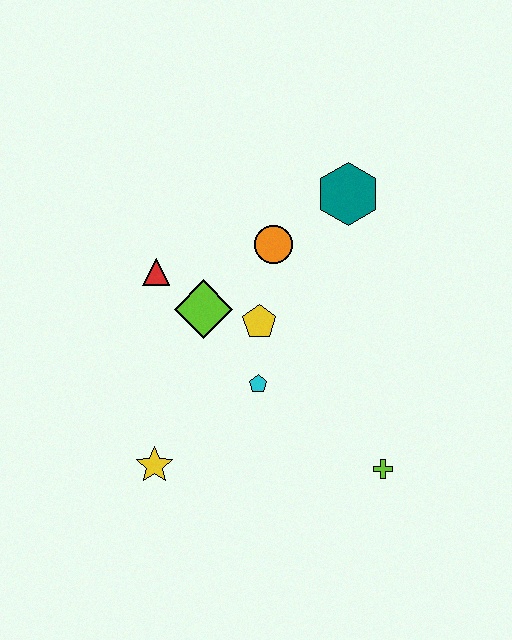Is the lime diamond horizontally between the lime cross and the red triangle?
Yes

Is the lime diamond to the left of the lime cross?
Yes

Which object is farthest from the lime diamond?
The lime cross is farthest from the lime diamond.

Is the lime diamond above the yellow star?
Yes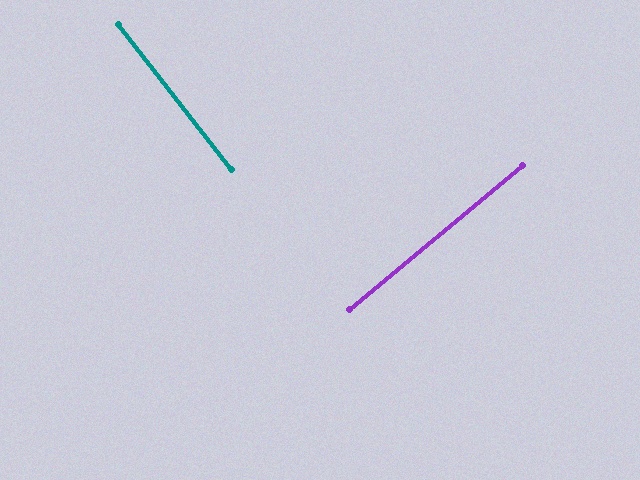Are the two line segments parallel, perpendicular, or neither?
Perpendicular — they meet at approximately 88°.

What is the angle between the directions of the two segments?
Approximately 88 degrees.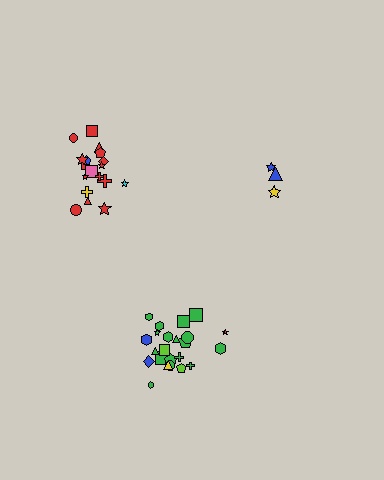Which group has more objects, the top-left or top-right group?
The top-left group.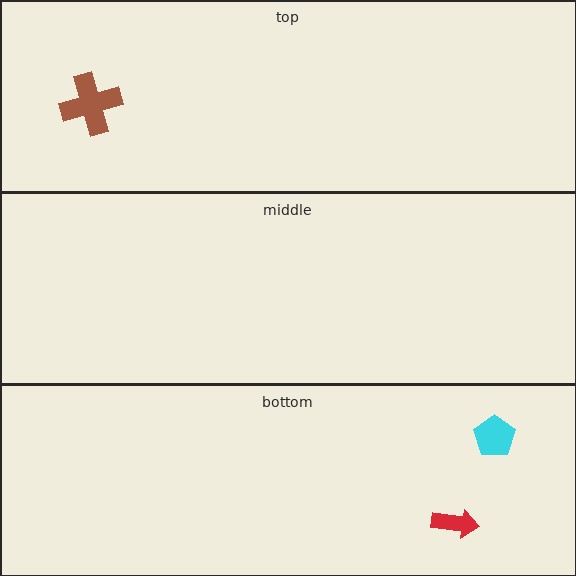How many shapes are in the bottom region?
2.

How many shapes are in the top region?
1.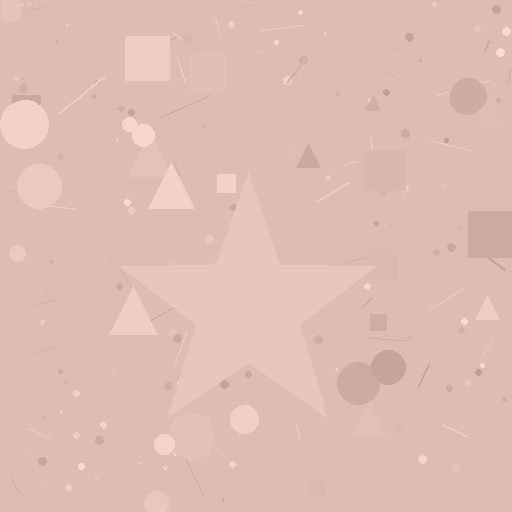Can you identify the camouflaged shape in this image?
The camouflaged shape is a star.